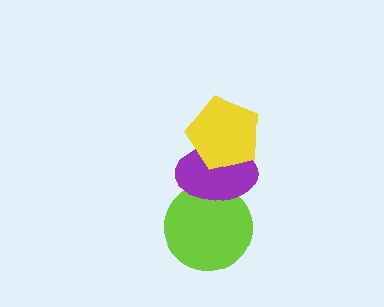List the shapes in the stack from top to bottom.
From top to bottom: the yellow pentagon, the purple ellipse, the lime circle.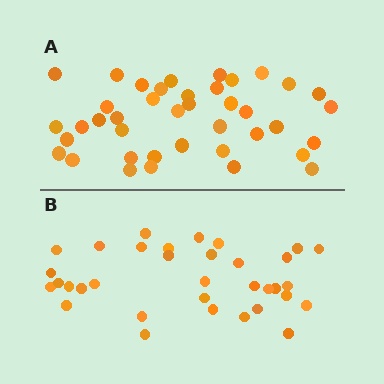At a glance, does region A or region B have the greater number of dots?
Region A (the top region) has more dots.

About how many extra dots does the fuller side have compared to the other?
Region A has about 6 more dots than region B.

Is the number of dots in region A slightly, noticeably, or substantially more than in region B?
Region A has only slightly more — the two regions are fairly close. The ratio is roughly 1.2 to 1.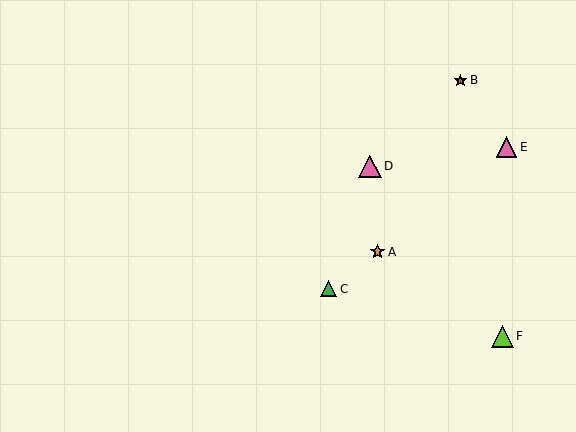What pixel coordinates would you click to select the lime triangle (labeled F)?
Click at (502, 336) to select the lime triangle F.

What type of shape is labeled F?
Shape F is a lime triangle.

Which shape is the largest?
The pink triangle (labeled D) is the largest.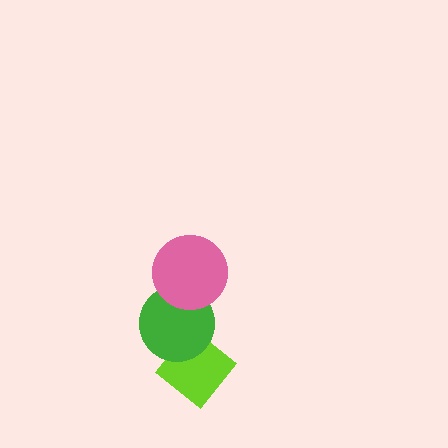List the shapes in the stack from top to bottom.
From top to bottom: the pink circle, the green circle, the lime diamond.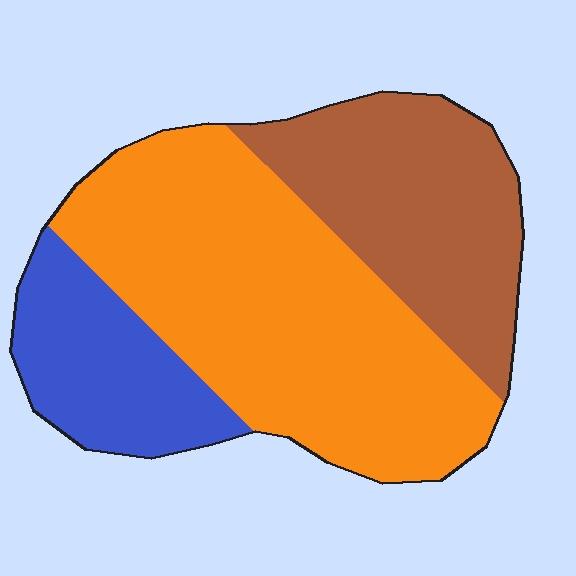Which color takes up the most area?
Orange, at roughly 50%.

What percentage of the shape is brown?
Brown takes up between a quarter and a half of the shape.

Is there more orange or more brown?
Orange.